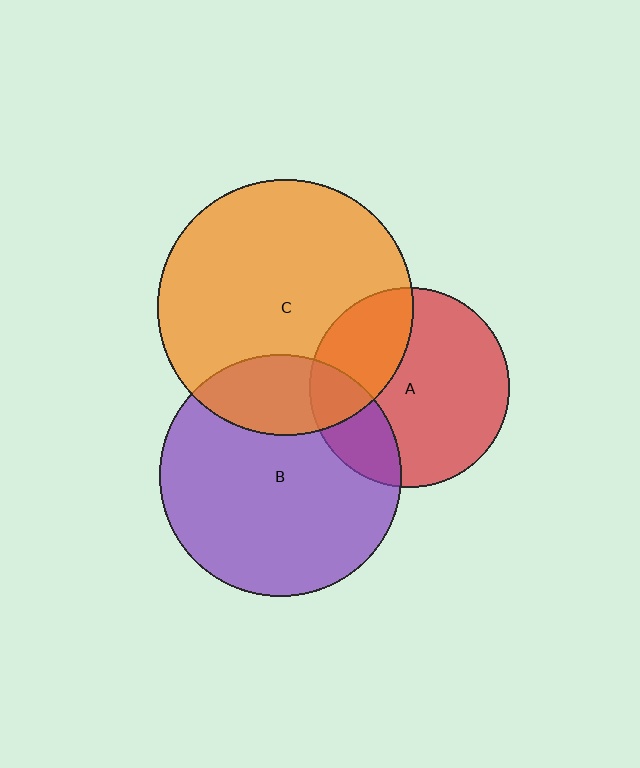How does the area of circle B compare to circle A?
Approximately 1.5 times.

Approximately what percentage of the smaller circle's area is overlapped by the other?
Approximately 30%.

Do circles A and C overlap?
Yes.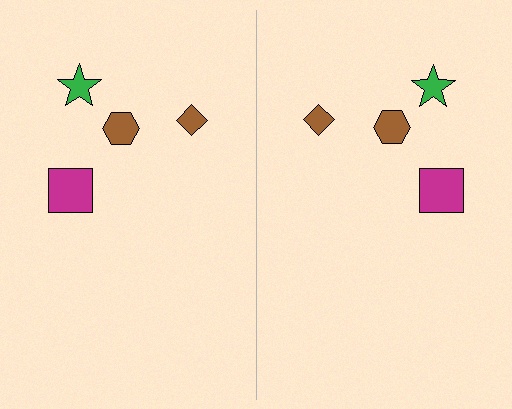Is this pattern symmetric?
Yes, this pattern has bilateral (reflection) symmetry.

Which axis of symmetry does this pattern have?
The pattern has a vertical axis of symmetry running through the center of the image.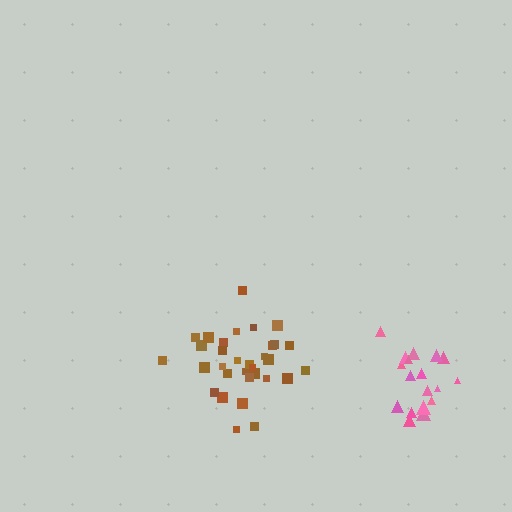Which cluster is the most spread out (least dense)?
Brown.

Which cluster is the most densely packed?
Pink.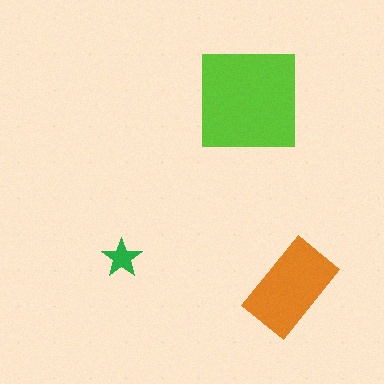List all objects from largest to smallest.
The lime square, the orange rectangle, the green star.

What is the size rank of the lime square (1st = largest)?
1st.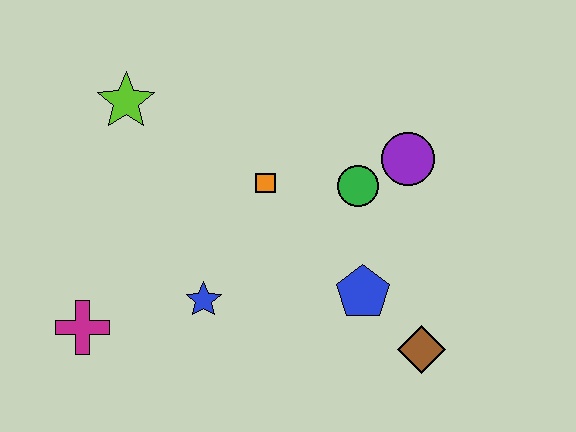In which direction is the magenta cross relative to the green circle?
The magenta cross is to the left of the green circle.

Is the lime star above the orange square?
Yes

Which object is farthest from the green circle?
The magenta cross is farthest from the green circle.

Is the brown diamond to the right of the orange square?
Yes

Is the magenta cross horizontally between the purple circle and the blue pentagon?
No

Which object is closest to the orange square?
The green circle is closest to the orange square.